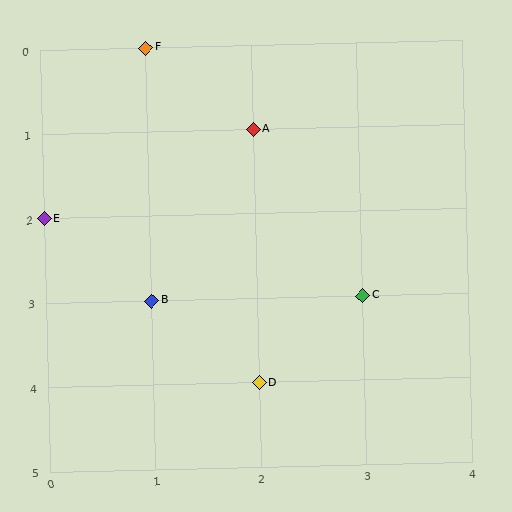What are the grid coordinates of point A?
Point A is at grid coordinates (2, 1).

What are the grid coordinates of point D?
Point D is at grid coordinates (2, 4).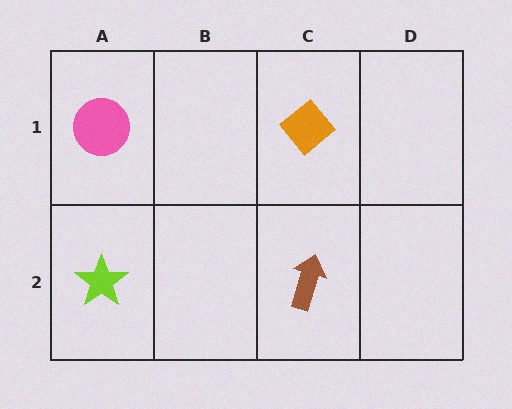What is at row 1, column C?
An orange diamond.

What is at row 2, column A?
A lime star.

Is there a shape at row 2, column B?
No, that cell is empty.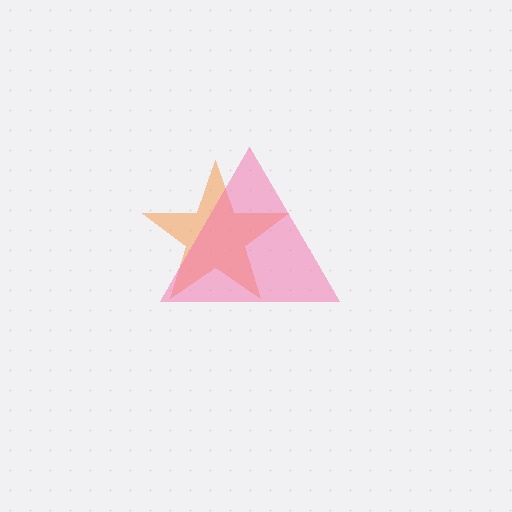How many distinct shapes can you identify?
There are 2 distinct shapes: an orange star, a pink triangle.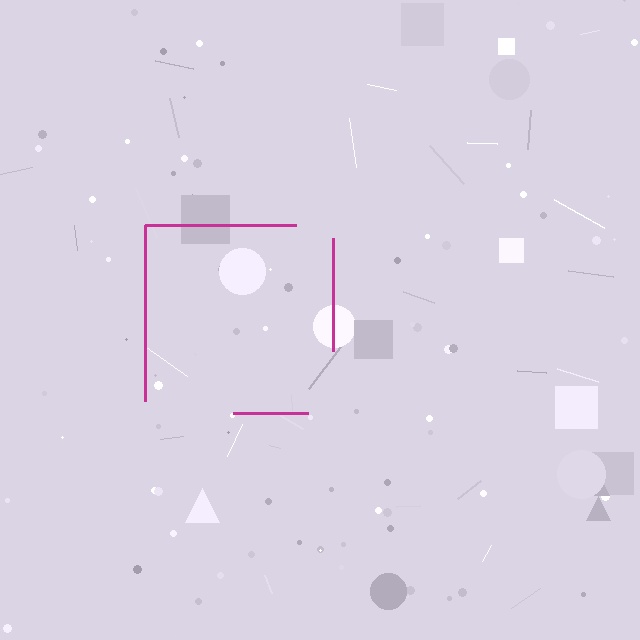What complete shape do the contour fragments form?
The contour fragments form a square.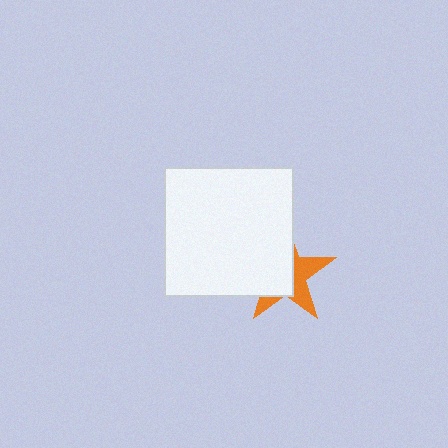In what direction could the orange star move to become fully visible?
The orange star could move right. That would shift it out from behind the white square entirely.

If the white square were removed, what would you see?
You would see the complete orange star.